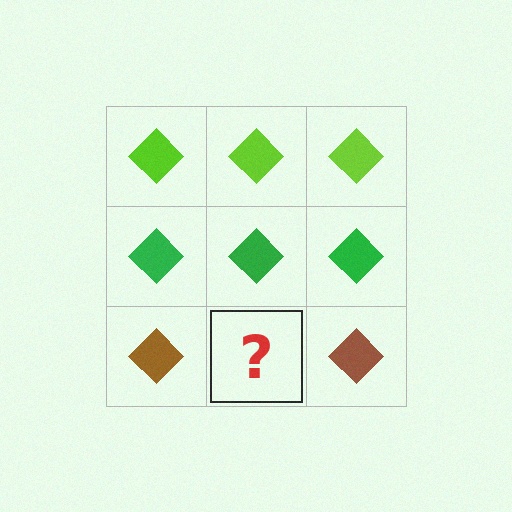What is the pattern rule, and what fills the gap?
The rule is that each row has a consistent color. The gap should be filled with a brown diamond.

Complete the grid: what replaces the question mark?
The question mark should be replaced with a brown diamond.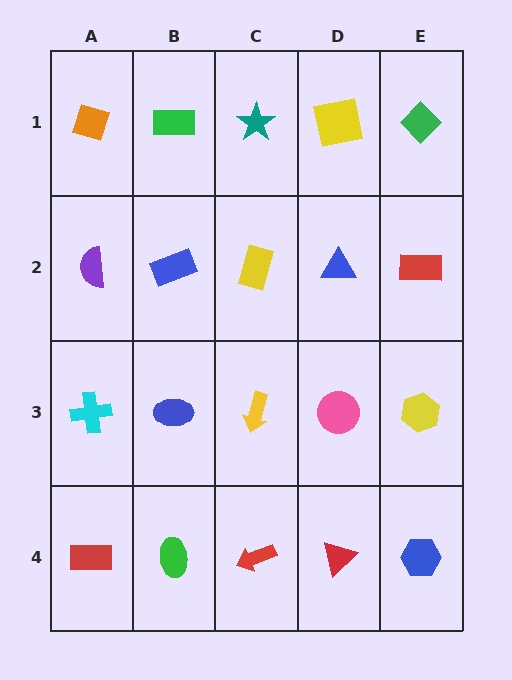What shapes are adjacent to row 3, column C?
A yellow rectangle (row 2, column C), a red arrow (row 4, column C), a blue ellipse (row 3, column B), a pink circle (row 3, column D).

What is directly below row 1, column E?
A red rectangle.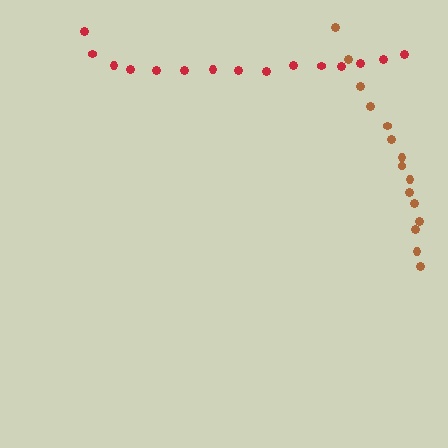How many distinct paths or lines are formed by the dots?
There are 2 distinct paths.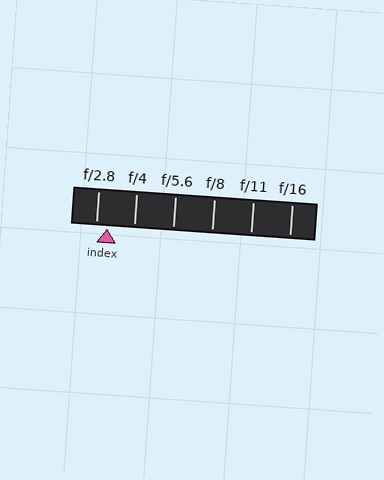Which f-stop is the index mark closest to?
The index mark is closest to f/2.8.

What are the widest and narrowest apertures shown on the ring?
The widest aperture shown is f/2.8 and the narrowest is f/16.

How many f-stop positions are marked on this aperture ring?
There are 6 f-stop positions marked.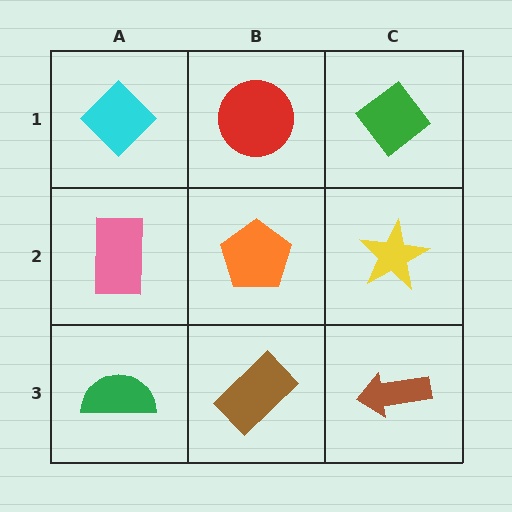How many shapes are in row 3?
3 shapes.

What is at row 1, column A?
A cyan diamond.